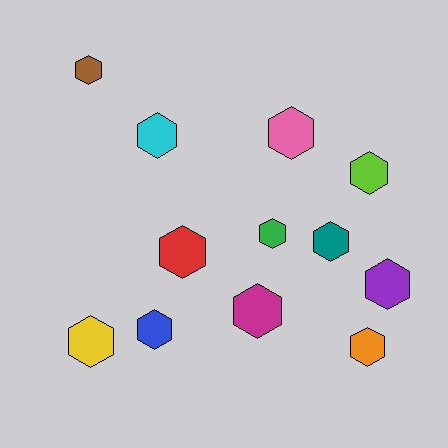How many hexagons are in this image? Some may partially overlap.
There are 12 hexagons.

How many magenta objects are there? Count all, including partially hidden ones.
There is 1 magenta object.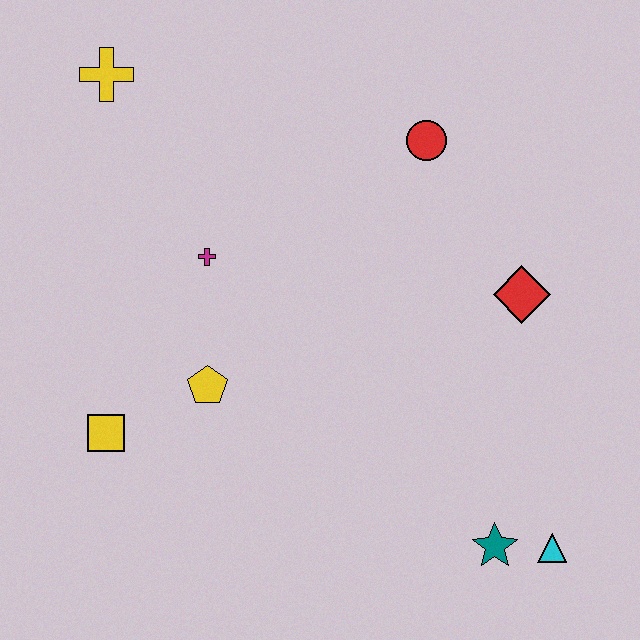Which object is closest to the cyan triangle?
The teal star is closest to the cyan triangle.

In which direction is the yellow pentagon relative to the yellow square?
The yellow pentagon is to the right of the yellow square.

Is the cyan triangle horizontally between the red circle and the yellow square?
No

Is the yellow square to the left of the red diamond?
Yes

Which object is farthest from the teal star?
The yellow cross is farthest from the teal star.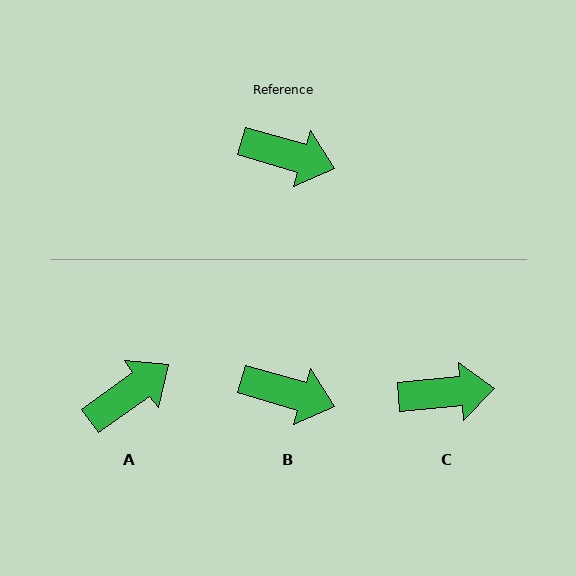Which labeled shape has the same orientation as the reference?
B.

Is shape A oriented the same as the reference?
No, it is off by about 52 degrees.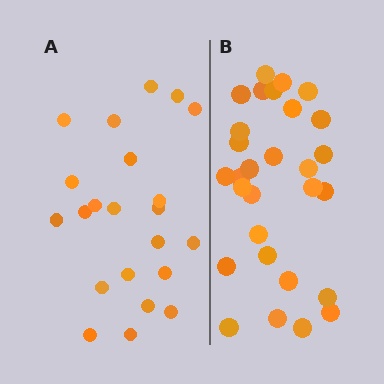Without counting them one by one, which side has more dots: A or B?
Region B (the right region) has more dots.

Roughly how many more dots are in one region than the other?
Region B has roughly 8 or so more dots than region A.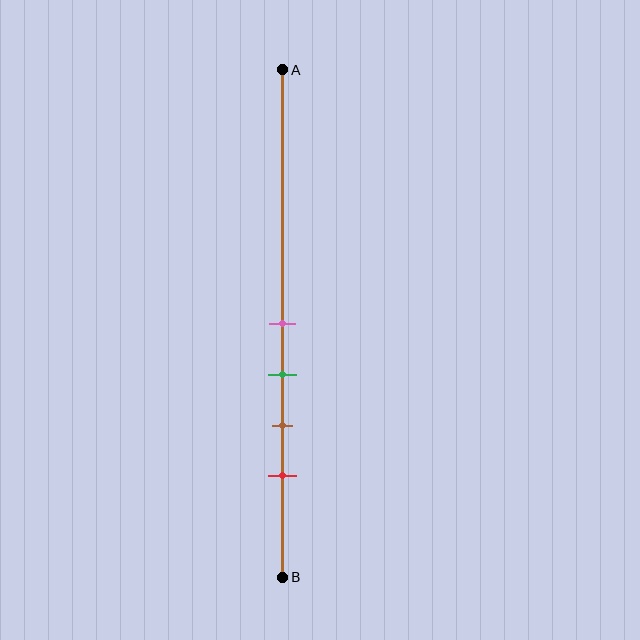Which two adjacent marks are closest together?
The pink and green marks are the closest adjacent pair.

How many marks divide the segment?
There are 4 marks dividing the segment.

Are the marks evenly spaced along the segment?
Yes, the marks are approximately evenly spaced.